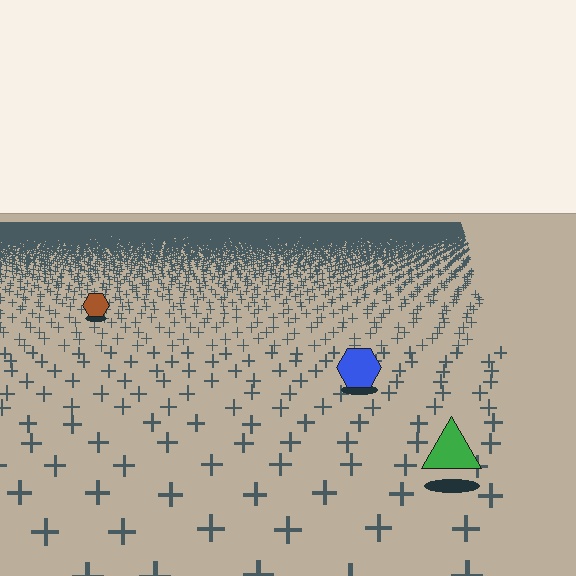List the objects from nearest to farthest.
From nearest to farthest: the green triangle, the blue hexagon, the brown hexagon.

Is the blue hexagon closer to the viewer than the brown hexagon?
Yes. The blue hexagon is closer — you can tell from the texture gradient: the ground texture is coarser near it.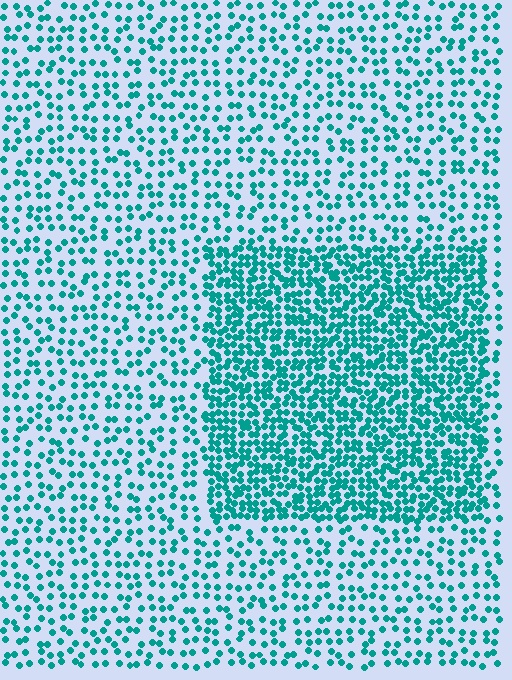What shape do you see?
I see a rectangle.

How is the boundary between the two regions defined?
The boundary is defined by a change in element density (approximately 2.3x ratio). All elements are the same color, size, and shape.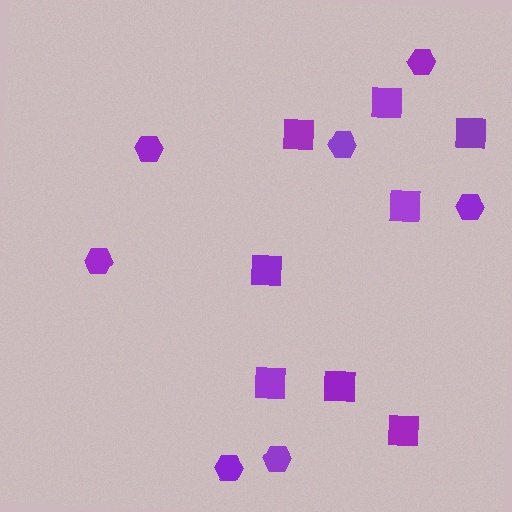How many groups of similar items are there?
There are 2 groups: one group of squares (8) and one group of hexagons (7).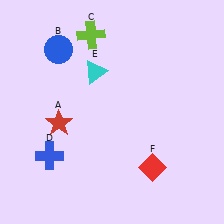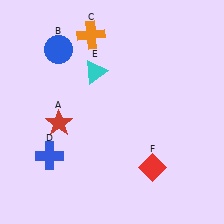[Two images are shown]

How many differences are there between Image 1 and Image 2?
There is 1 difference between the two images.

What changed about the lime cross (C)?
In Image 1, C is lime. In Image 2, it changed to orange.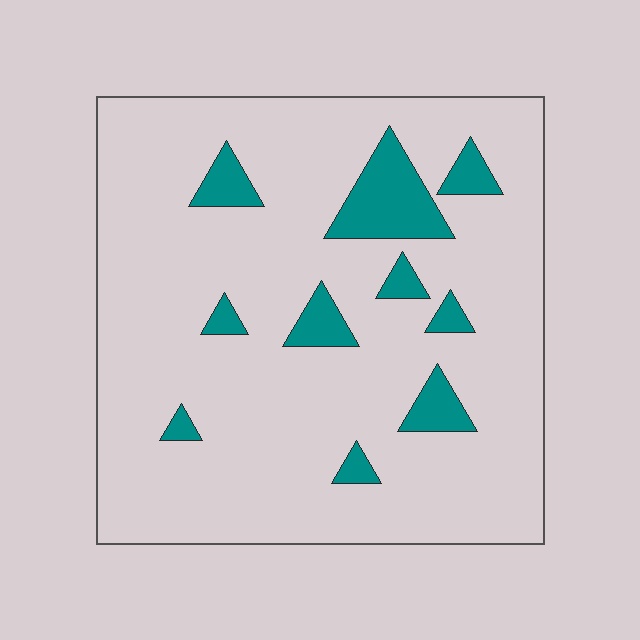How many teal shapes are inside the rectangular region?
10.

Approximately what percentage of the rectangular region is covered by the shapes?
Approximately 10%.